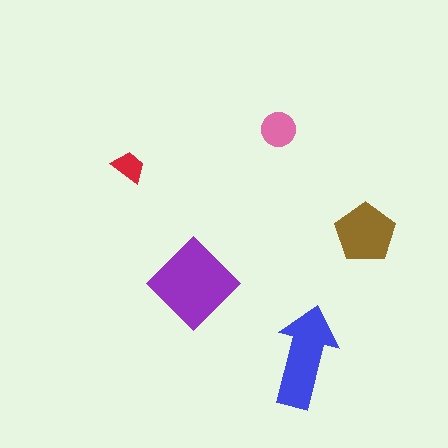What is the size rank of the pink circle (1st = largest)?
4th.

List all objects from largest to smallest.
The purple diamond, the blue arrow, the brown pentagon, the pink circle, the red trapezoid.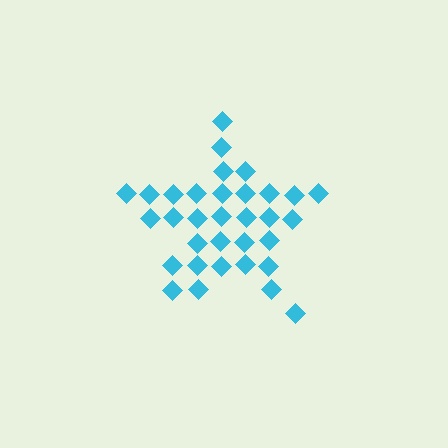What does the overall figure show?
The overall figure shows a star.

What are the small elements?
The small elements are diamonds.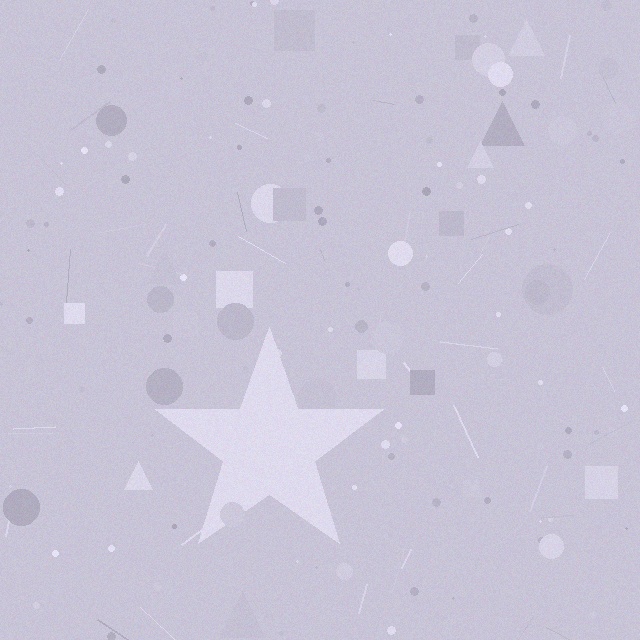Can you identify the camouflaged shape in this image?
The camouflaged shape is a star.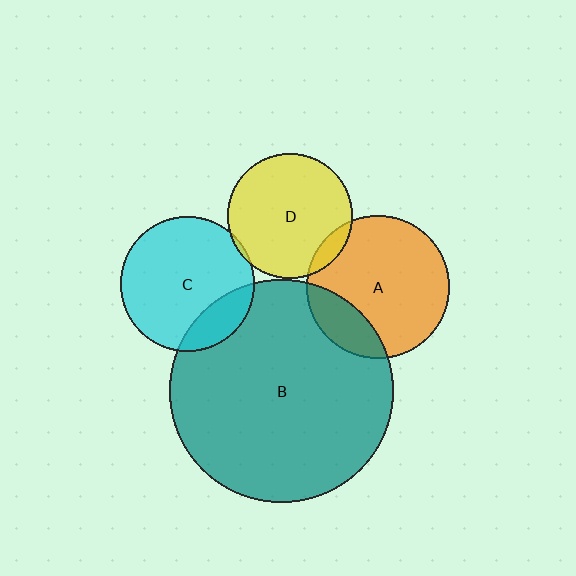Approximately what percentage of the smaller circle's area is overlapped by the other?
Approximately 10%.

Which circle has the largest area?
Circle B (teal).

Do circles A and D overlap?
Yes.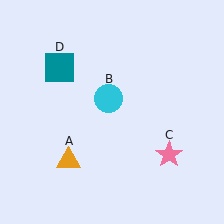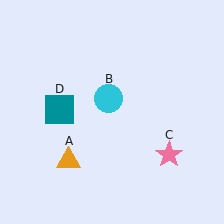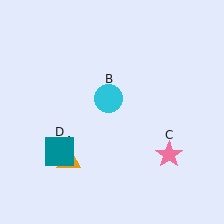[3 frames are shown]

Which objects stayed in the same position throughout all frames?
Orange triangle (object A) and cyan circle (object B) and pink star (object C) remained stationary.